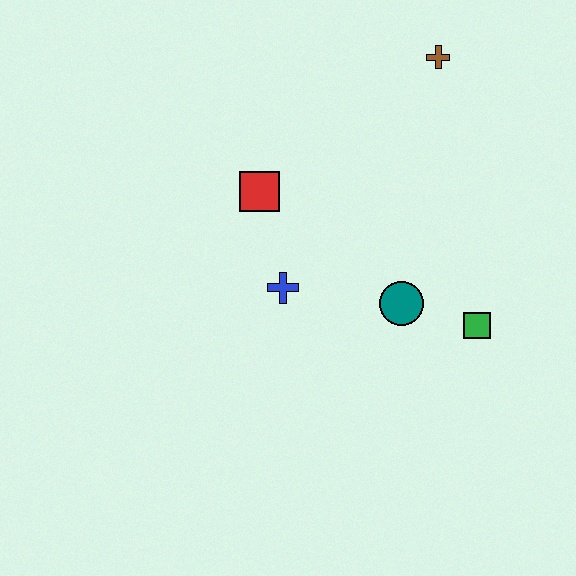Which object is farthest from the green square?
The brown cross is farthest from the green square.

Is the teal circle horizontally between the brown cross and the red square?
Yes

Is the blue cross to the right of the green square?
No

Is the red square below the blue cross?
No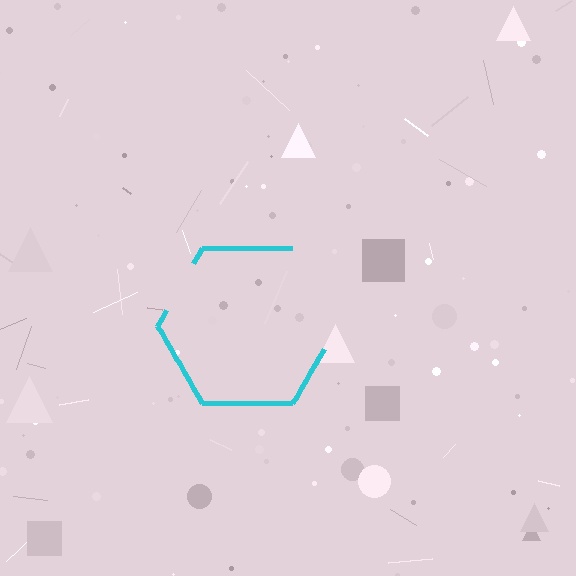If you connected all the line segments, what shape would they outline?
They would outline a hexagon.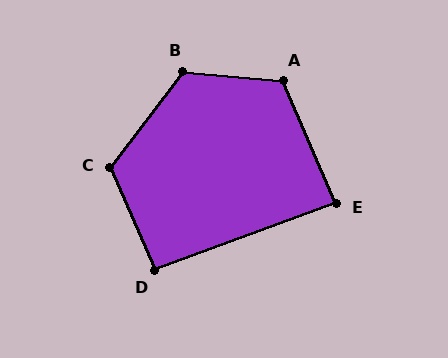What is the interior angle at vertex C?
Approximately 119 degrees (obtuse).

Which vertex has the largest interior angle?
B, at approximately 122 degrees.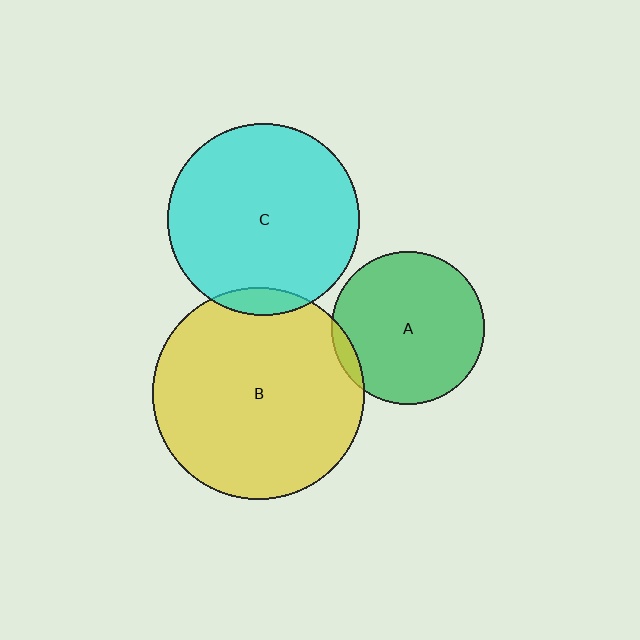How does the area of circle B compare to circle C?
Approximately 1.2 times.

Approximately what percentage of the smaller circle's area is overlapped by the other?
Approximately 5%.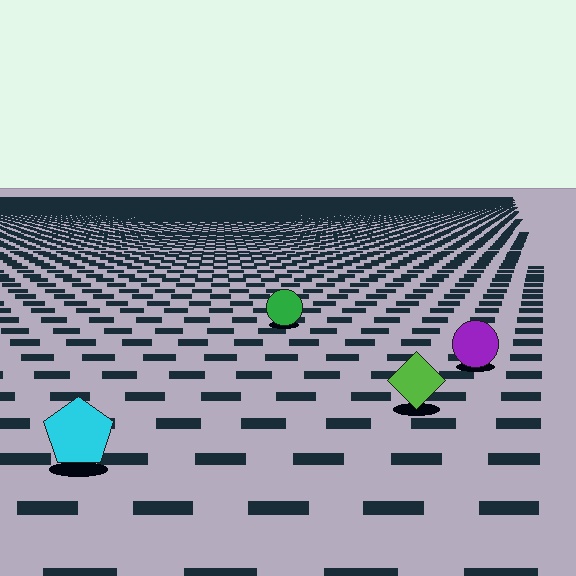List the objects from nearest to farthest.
From nearest to farthest: the cyan pentagon, the lime diamond, the purple circle, the green circle.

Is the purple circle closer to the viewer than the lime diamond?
No. The lime diamond is closer — you can tell from the texture gradient: the ground texture is coarser near it.